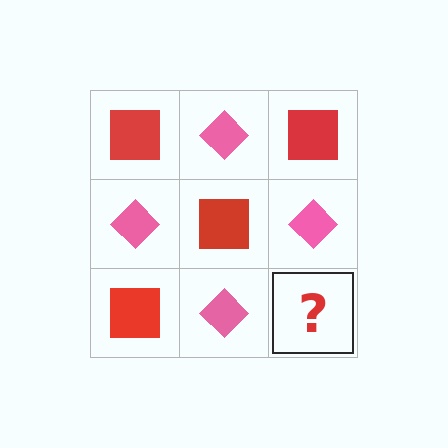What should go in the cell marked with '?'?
The missing cell should contain a red square.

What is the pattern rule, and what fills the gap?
The rule is that it alternates red square and pink diamond in a checkerboard pattern. The gap should be filled with a red square.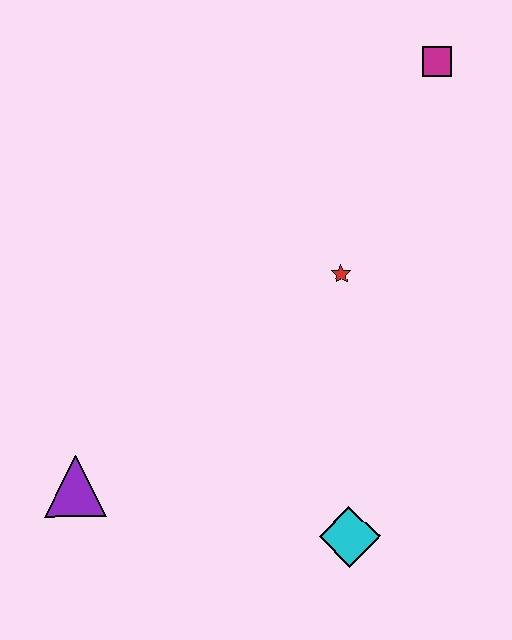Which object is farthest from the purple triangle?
The magenta square is farthest from the purple triangle.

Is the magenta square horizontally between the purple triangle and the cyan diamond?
No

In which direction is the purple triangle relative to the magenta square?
The purple triangle is below the magenta square.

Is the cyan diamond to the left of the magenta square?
Yes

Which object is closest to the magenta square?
The red star is closest to the magenta square.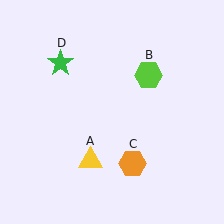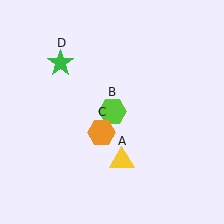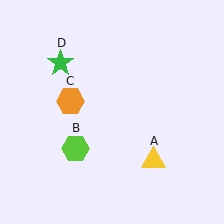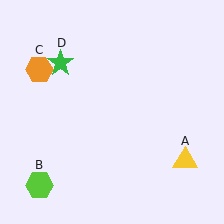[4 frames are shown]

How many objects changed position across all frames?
3 objects changed position: yellow triangle (object A), lime hexagon (object B), orange hexagon (object C).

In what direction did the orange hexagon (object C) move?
The orange hexagon (object C) moved up and to the left.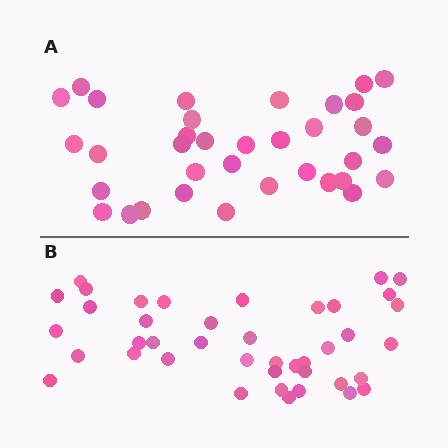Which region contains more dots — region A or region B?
Region B (the bottom region) has more dots.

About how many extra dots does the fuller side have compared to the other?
Region B has about 6 more dots than region A.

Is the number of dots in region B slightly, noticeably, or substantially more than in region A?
Region B has only slightly more — the two regions are fairly close. The ratio is roughly 1.2 to 1.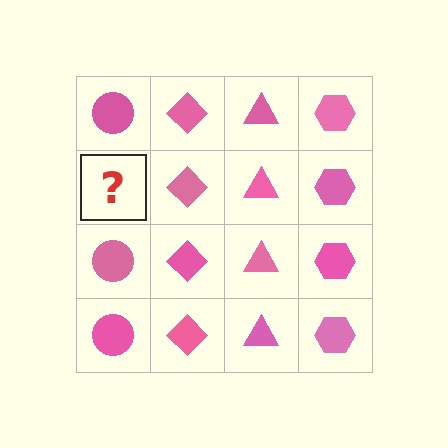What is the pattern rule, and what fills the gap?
The rule is that each column has a consistent shape. The gap should be filled with a pink circle.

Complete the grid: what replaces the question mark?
The question mark should be replaced with a pink circle.